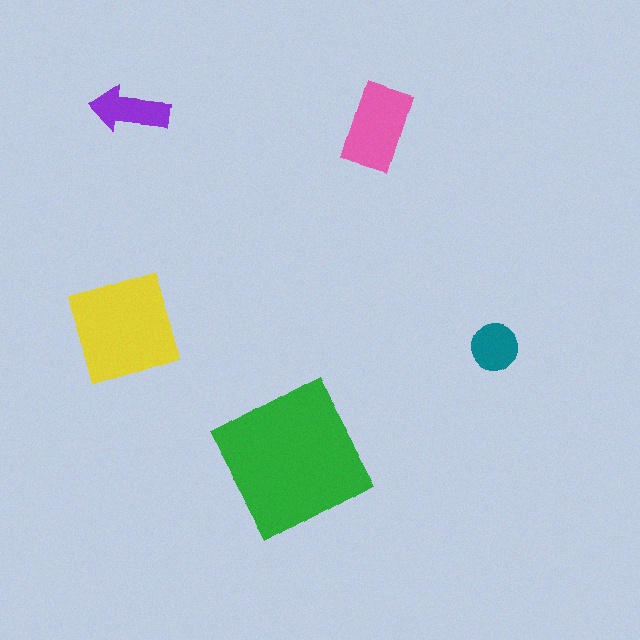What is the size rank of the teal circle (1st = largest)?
5th.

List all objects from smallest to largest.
The teal circle, the purple arrow, the pink rectangle, the yellow diamond, the green square.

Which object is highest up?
The purple arrow is topmost.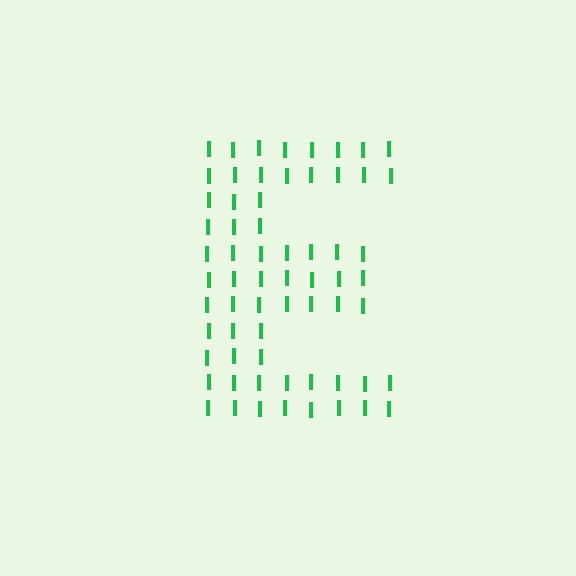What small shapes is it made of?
It is made of small letter I's.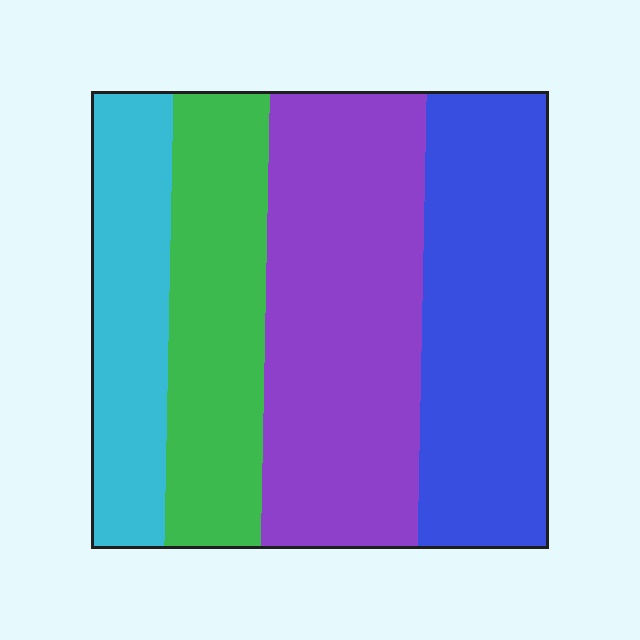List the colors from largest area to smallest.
From largest to smallest: purple, blue, green, cyan.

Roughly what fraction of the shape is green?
Green takes up about one fifth (1/5) of the shape.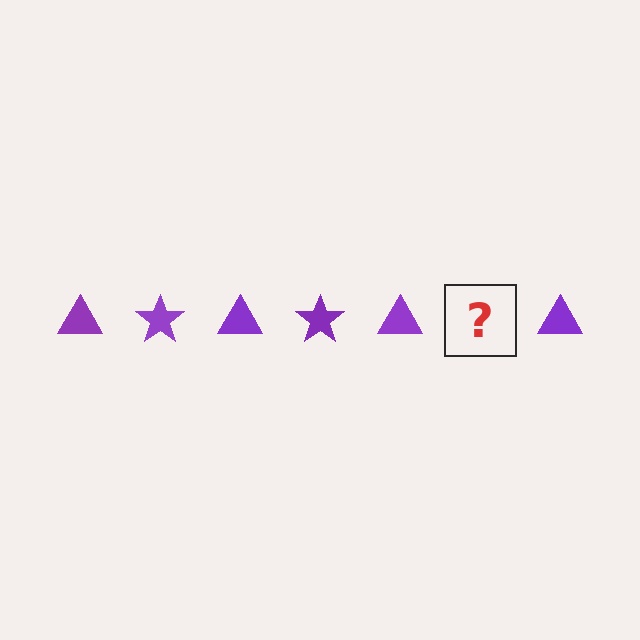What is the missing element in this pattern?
The missing element is a purple star.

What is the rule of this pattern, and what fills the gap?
The rule is that the pattern cycles through triangle, star shapes in purple. The gap should be filled with a purple star.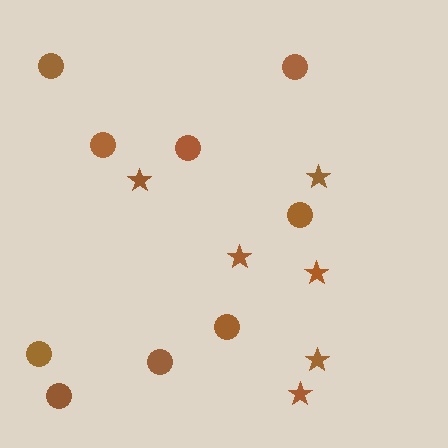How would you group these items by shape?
There are 2 groups: one group of stars (6) and one group of circles (9).